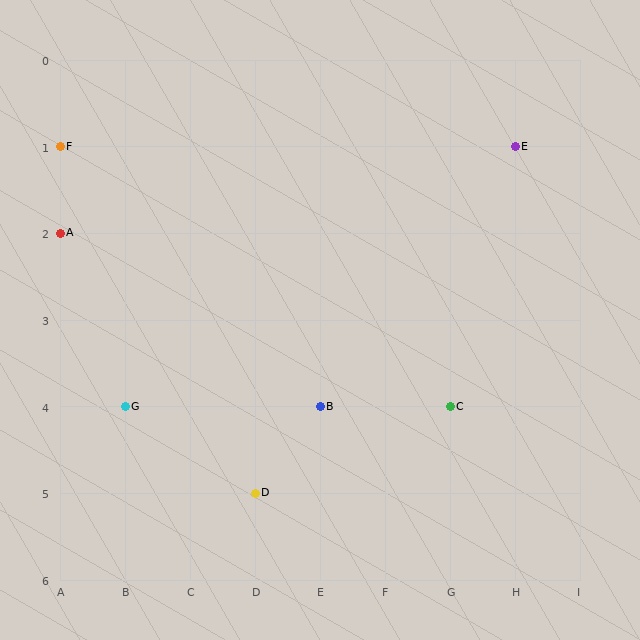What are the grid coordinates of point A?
Point A is at grid coordinates (A, 2).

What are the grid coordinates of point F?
Point F is at grid coordinates (A, 1).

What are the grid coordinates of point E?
Point E is at grid coordinates (H, 1).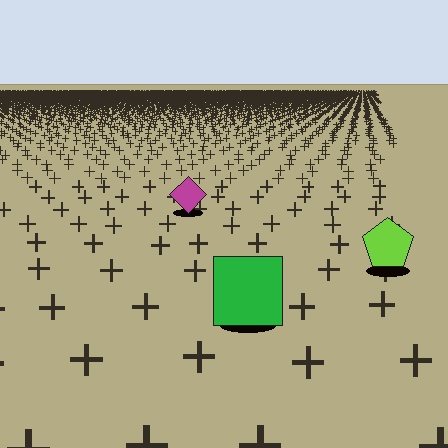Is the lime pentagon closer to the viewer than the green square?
No. The green square is closer — you can tell from the texture gradient: the ground texture is coarser near it.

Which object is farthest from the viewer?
The magenta diamond is farthest from the viewer. It appears smaller and the ground texture around it is denser.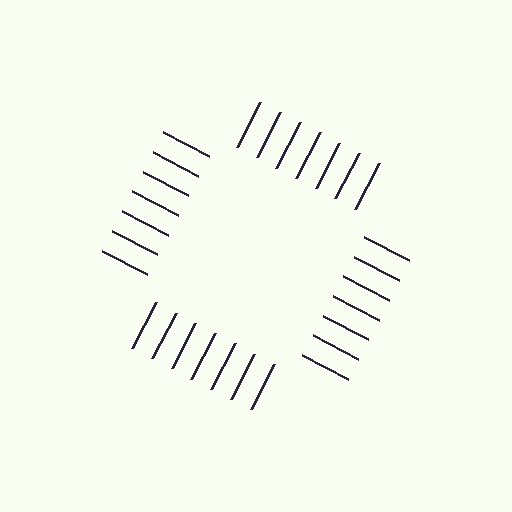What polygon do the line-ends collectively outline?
An illusory square — the line segments terminate on its edges but no continuous stroke is drawn.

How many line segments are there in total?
28 — 7 along each of the 4 edges.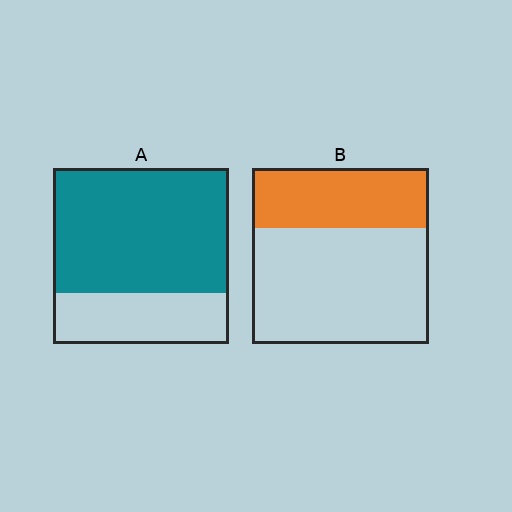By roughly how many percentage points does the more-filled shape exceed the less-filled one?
By roughly 35 percentage points (A over B).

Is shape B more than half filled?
No.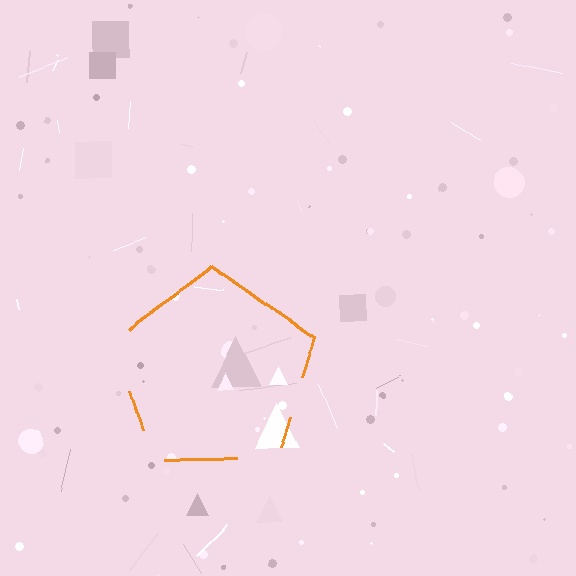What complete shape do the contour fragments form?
The contour fragments form a pentagon.